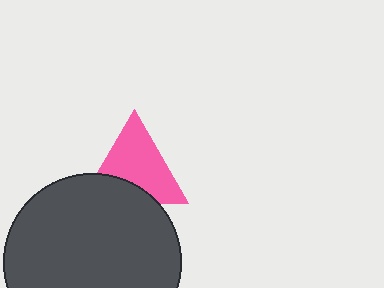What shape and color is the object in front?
The object in front is a dark gray circle.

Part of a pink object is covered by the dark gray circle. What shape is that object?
It is a triangle.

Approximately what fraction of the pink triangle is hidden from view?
Roughly 30% of the pink triangle is hidden behind the dark gray circle.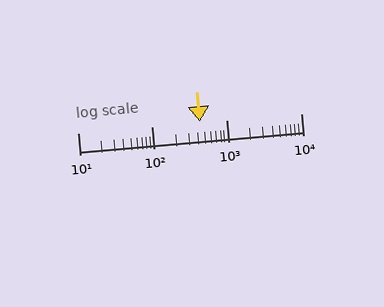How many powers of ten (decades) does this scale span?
The scale spans 3 decades, from 10 to 10000.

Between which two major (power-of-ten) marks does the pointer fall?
The pointer is between 100 and 1000.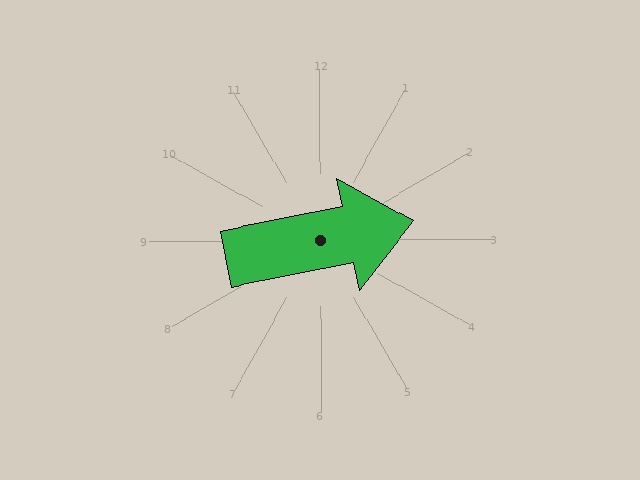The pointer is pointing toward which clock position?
Roughly 3 o'clock.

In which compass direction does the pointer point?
East.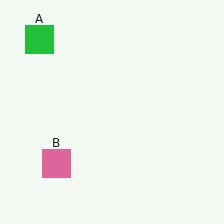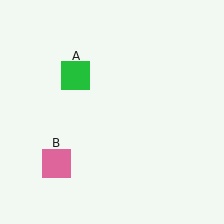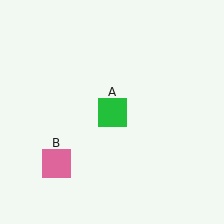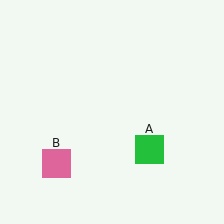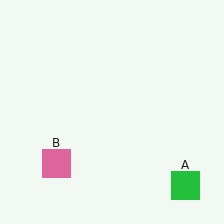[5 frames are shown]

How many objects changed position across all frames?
1 object changed position: green square (object A).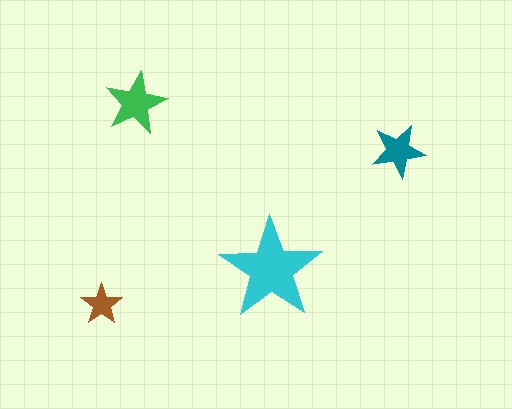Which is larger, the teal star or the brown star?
The teal one.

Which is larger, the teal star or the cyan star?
The cyan one.